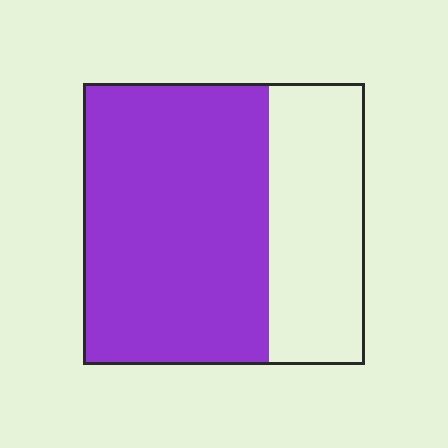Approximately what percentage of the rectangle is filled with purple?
Approximately 65%.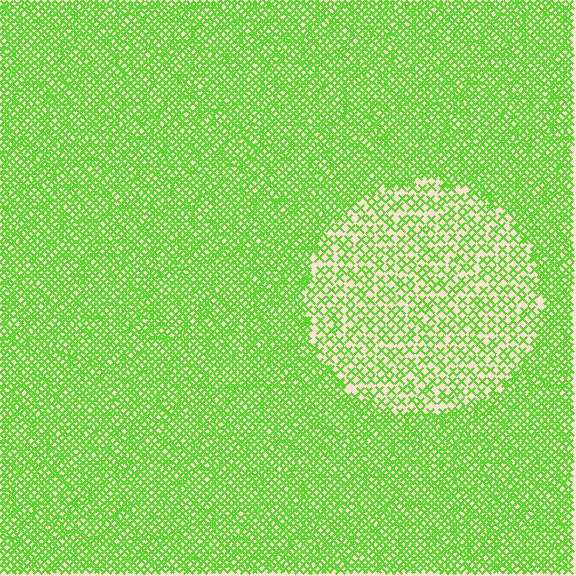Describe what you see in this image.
The image contains small lime elements arranged at two different densities. A circle-shaped region is visible where the elements are less densely packed than the surrounding area.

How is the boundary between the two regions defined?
The boundary is defined by a change in element density (approximately 2.2x ratio). All elements are the same color, size, and shape.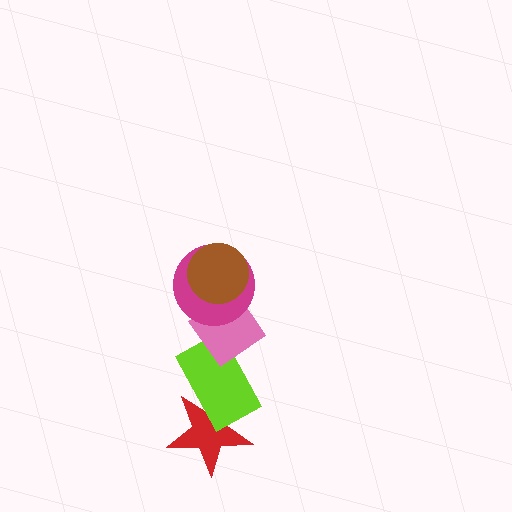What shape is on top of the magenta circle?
The brown circle is on top of the magenta circle.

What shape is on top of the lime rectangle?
The pink diamond is on top of the lime rectangle.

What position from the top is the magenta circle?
The magenta circle is 2nd from the top.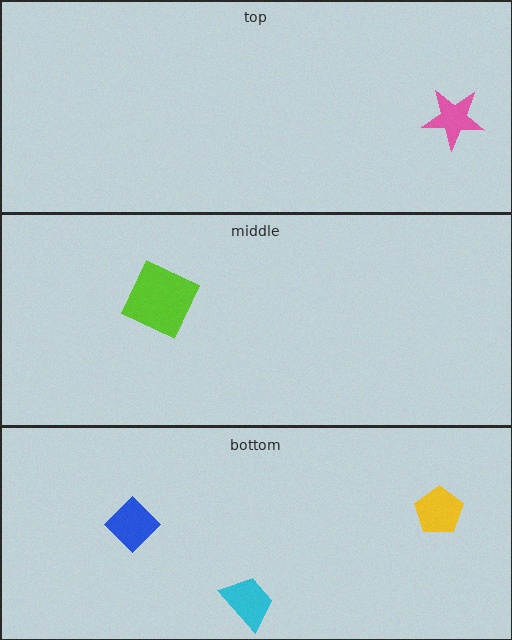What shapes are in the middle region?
The lime square.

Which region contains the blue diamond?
The bottom region.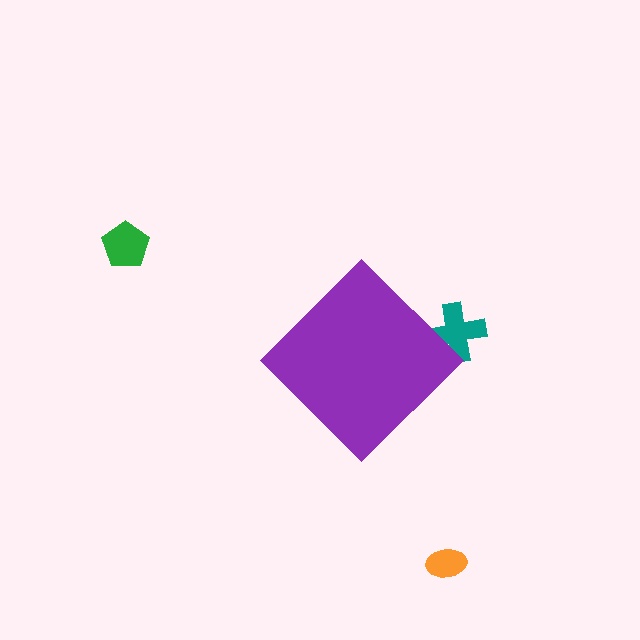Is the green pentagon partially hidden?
No, the green pentagon is fully visible.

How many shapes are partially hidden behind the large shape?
1 shape is partially hidden.